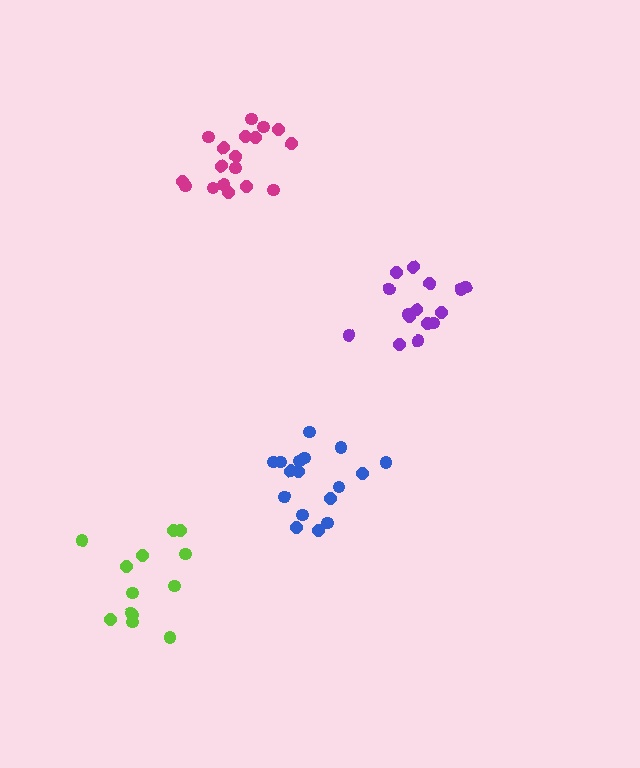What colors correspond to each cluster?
The clusters are colored: lime, purple, magenta, blue.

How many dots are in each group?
Group 1: 13 dots, Group 2: 15 dots, Group 3: 18 dots, Group 4: 17 dots (63 total).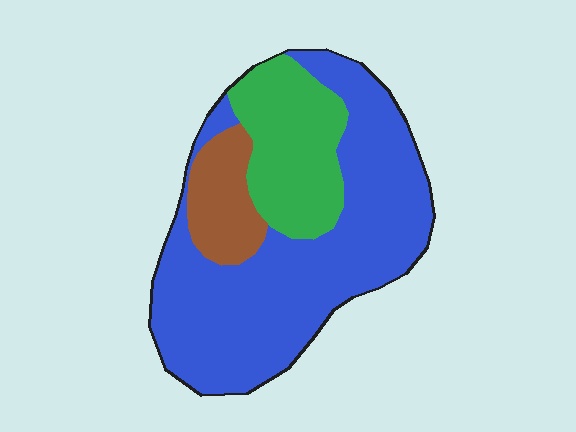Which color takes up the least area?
Brown, at roughly 10%.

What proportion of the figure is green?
Green covers around 25% of the figure.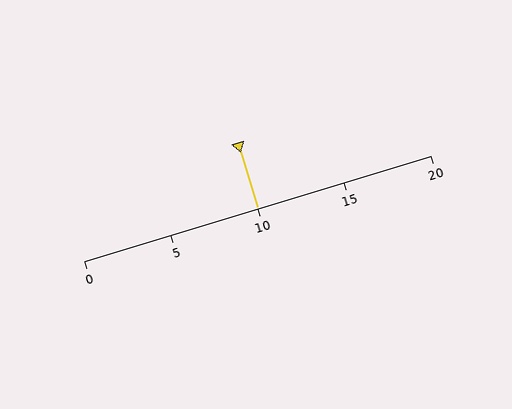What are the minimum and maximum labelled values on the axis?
The axis runs from 0 to 20.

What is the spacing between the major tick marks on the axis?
The major ticks are spaced 5 apart.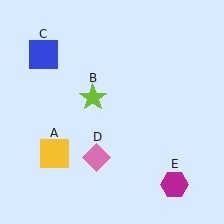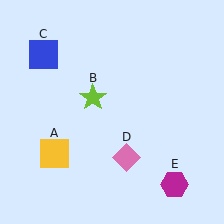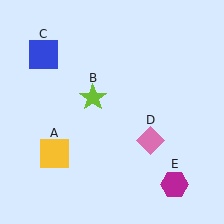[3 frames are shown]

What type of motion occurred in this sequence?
The pink diamond (object D) rotated counterclockwise around the center of the scene.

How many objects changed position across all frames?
1 object changed position: pink diamond (object D).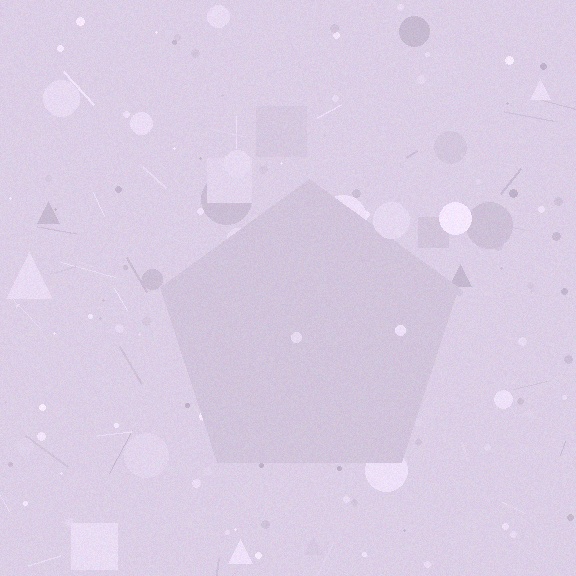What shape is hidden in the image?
A pentagon is hidden in the image.